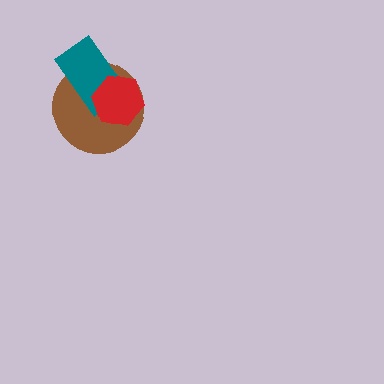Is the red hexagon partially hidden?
No, no other shape covers it.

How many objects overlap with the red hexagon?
2 objects overlap with the red hexagon.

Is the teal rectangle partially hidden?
Yes, it is partially covered by another shape.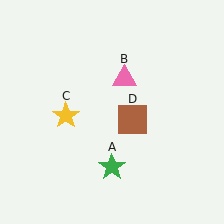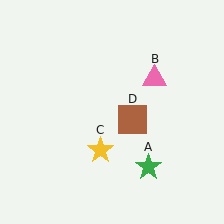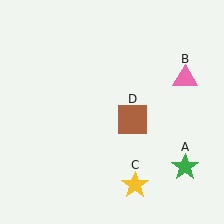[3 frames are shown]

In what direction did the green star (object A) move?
The green star (object A) moved right.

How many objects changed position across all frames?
3 objects changed position: green star (object A), pink triangle (object B), yellow star (object C).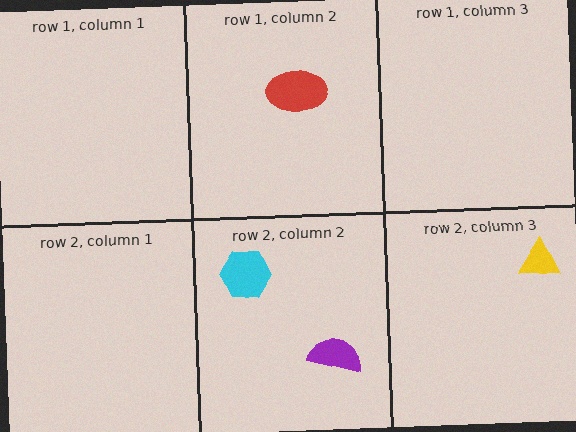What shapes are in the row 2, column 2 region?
The purple semicircle, the cyan hexagon.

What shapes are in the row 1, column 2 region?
The red ellipse.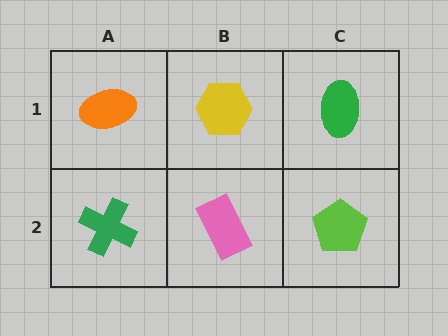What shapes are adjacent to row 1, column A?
A green cross (row 2, column A), a yellow hexagon (row 1, column B).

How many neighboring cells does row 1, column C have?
2.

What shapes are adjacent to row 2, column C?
A green ellipse (row 1, column C), a pink rectangle (row 2, column B).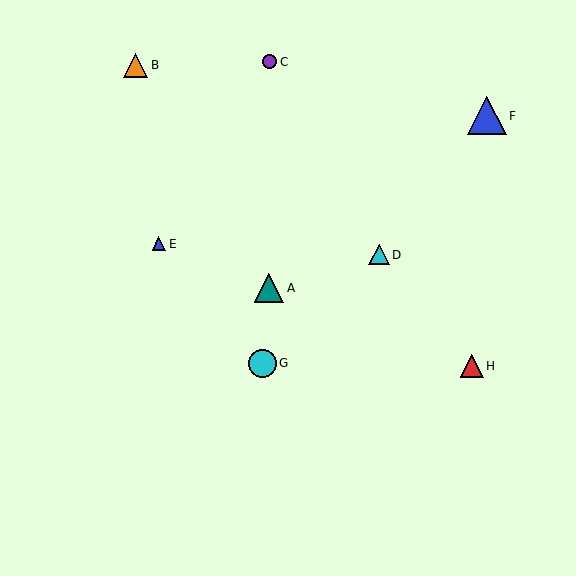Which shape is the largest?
The blue triangle (labeled F) is the largest.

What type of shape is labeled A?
Shape A is a teal triangle.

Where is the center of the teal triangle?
The center of the teal triangle is at (269, 288).